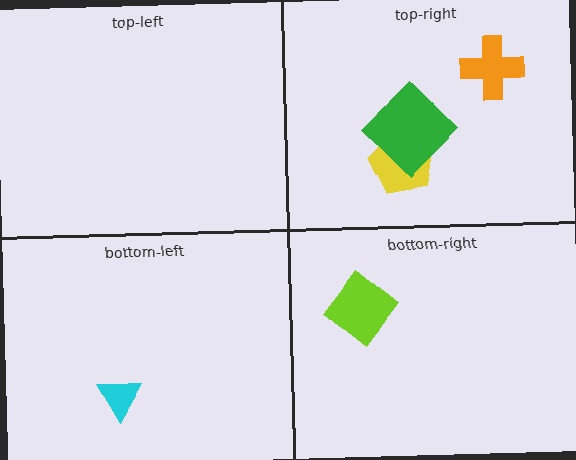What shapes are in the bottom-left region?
The cyan triangle.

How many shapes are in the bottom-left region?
1.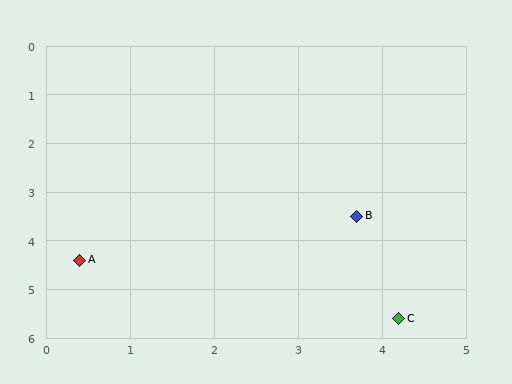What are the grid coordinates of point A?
Point A is at approximately (0.4, 4.4).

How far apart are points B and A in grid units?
Points B and A are about 3.4 grid units apart.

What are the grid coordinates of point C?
Point C is at approximately (4.2, 5.6).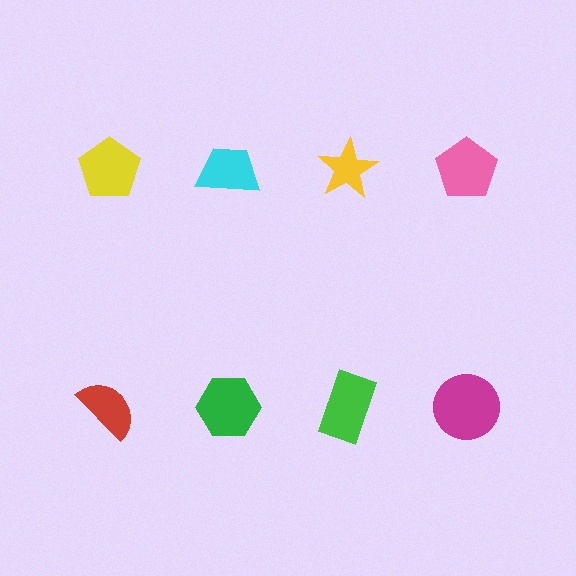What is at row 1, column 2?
A cyan trapezoid.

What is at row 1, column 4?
A pink pentagon.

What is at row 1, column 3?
A yellow star.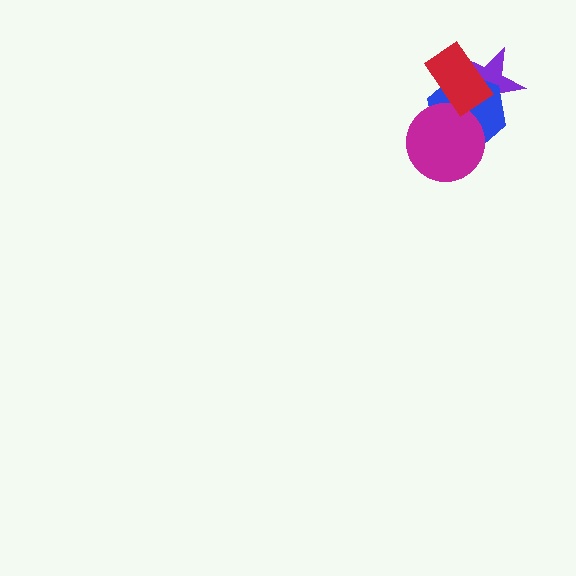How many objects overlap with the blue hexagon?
3 objects overlap with the blue hexagon.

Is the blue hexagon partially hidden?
Yes, it is partially covered by another shape.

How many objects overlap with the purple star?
2 objects overlap with the purple star.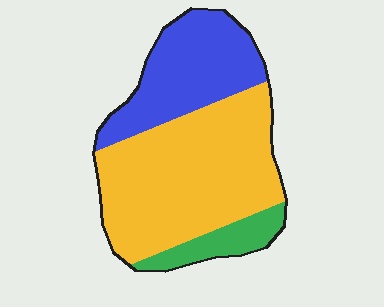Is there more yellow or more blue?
Yellow.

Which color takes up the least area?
Green, at roughly 10%.